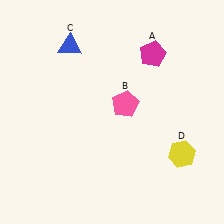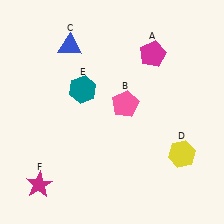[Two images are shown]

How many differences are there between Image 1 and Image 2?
There are 2 differences between the two images.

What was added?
A teal hexagon (E), a magenta star (F) were added in Image 2.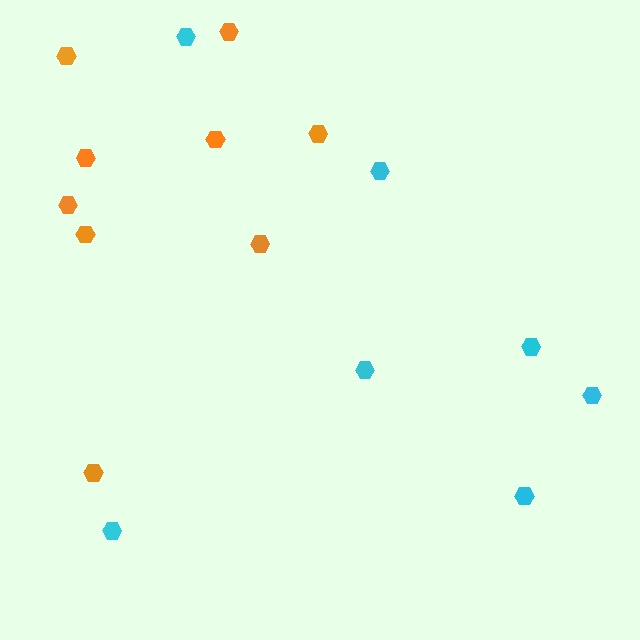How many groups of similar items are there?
There are 2 groups: one group of cyan hexagons (7) and one group of orange hexagons (9).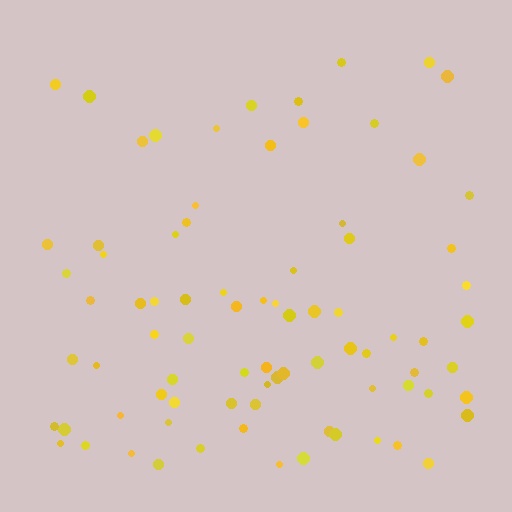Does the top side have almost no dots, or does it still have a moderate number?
Still a moderate number, just noticeably fewer than the bottom.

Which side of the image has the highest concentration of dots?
The bottom.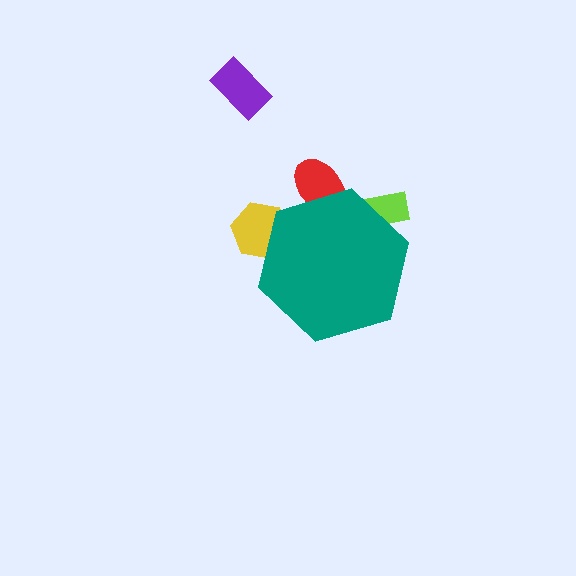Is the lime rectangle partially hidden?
Yes, the lime rectangle is partially hidden behind the teal hexagon.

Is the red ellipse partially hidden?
Yes, the red ellipse is partially hidden behind the teal hexagon.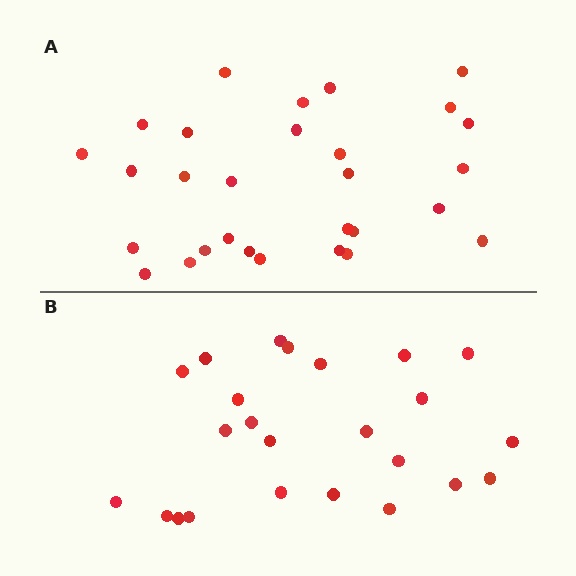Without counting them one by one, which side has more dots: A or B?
Region A (the top region) has more dots.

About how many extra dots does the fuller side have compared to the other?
Region A has about 5 more dots than region B.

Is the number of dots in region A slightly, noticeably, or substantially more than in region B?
Region A has only slightly more — the two regions are fairly close. The ratio is roughly 1.2 to 1.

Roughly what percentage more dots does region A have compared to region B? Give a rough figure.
About 20% more.